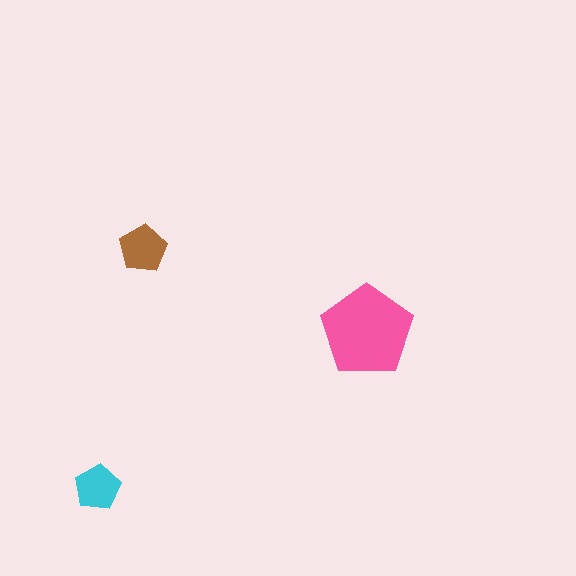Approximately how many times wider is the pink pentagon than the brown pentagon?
About 2 times wider.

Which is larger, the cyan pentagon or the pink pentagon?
The pink one.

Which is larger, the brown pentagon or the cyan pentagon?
The brown one.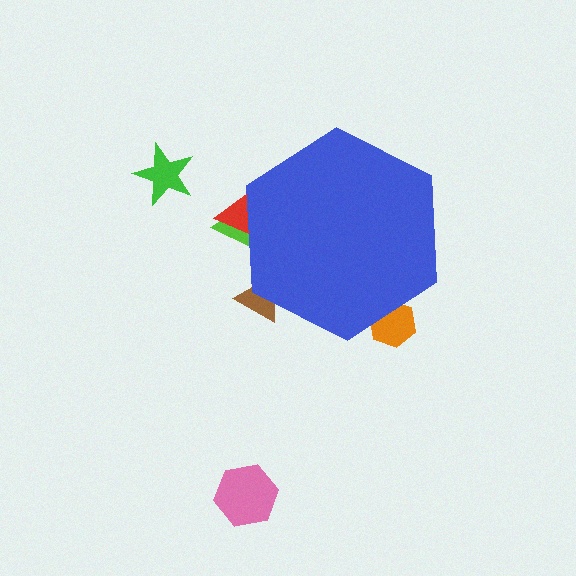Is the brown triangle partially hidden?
Yes, the brown triangle is partially hidden behind the blue hexagon.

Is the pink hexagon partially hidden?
No, the pink hexagon is fully visible.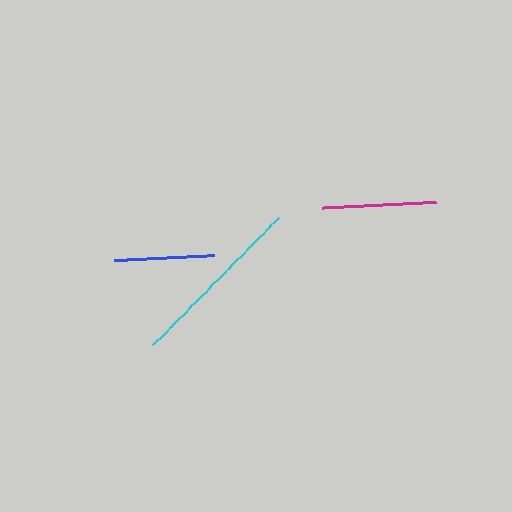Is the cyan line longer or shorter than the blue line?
The cyan line is longer than the blue line.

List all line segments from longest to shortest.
From longest to shortest: cyan, magenta, blue.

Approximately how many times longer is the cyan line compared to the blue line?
The cyan line is approximately 1.8 times the length of the blue line.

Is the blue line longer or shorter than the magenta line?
The magenta line is longer than the blue line.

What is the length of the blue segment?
The blue segment is approximately 100 pixels long.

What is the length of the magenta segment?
The magenta segment is approximately 114 pixels long.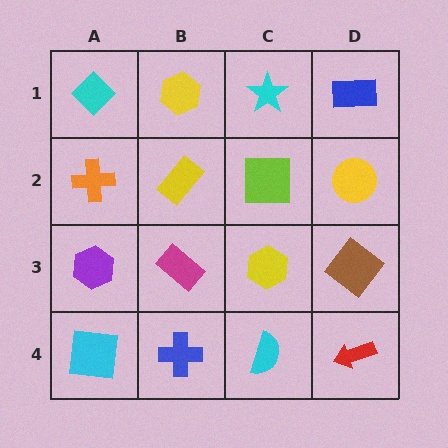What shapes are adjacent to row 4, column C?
A yellow hexagon (row 3, column C), a blue cross (row 4, column B), a red arrow (row 4, column D).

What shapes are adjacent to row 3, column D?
A yellow circle (row 2, column D), a red arrow (row 4, column D), a yellow hexagon (row 3, column C).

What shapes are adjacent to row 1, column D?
A yellow circle (row 2, column D), a cyan star (row 1, column C).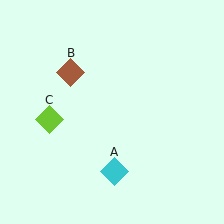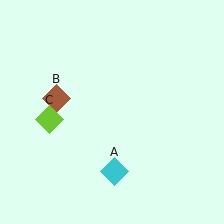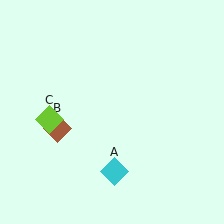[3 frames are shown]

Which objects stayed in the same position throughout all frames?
Cyan diamond (object A) and lime diamond (object C) remained stationary.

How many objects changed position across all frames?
1 object changed position: brown diamond (object B).